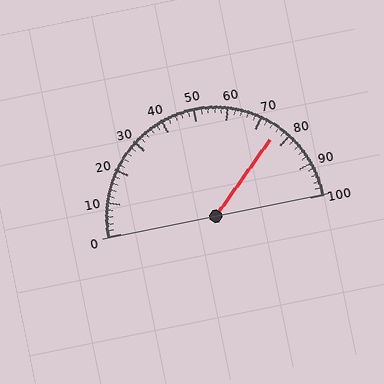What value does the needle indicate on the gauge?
The needle indicates approximately 76.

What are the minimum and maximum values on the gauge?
The gauge ranges from 0 to 100.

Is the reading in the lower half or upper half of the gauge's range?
The reading is in the upper half of the range (0 to 100).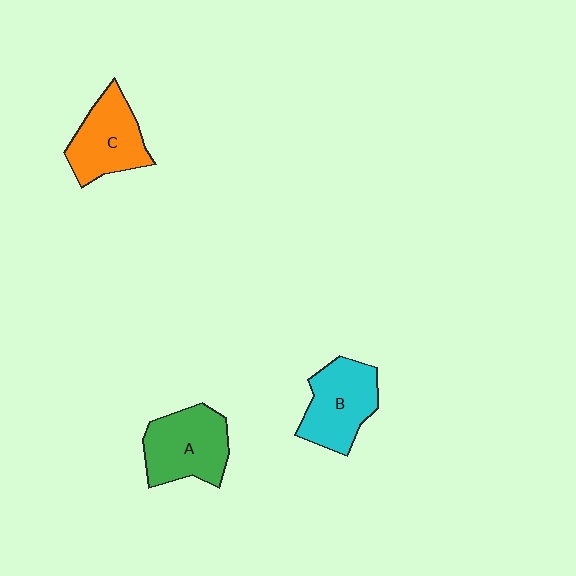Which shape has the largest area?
Shape A (green).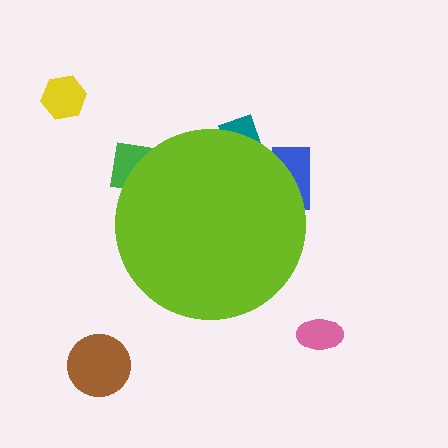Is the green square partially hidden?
Yes, the green square is partially hidden behind the lime circle.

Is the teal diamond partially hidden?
Yes, the teal diamond is partially hidden behind the lime circle.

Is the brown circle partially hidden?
No, the brown circle is fully visible.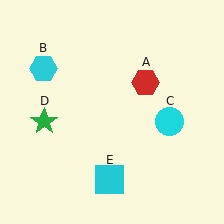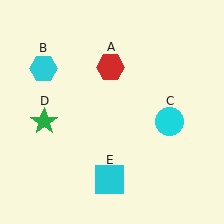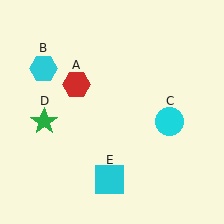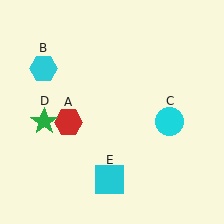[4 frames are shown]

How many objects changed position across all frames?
1 object changed position: red hexagon (object A).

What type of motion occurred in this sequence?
The red hexagon (object A) rotated counterclockwise around the center of the scene.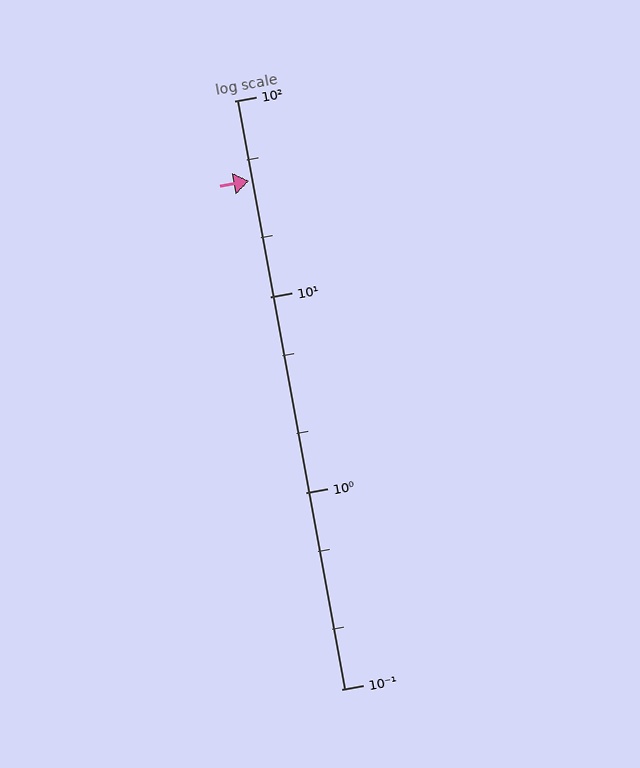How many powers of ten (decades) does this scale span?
The scale spans 3 decades, from 0.1 to 100.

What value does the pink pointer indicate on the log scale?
The pointer indicates approximately 39.